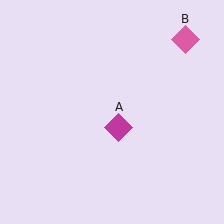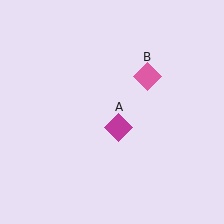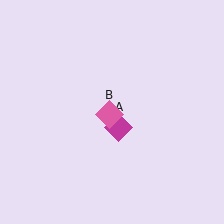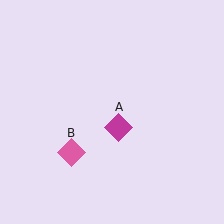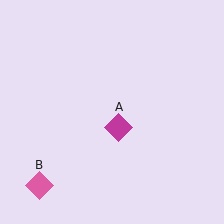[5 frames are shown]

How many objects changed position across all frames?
1 object changed position: pink diamond (object B).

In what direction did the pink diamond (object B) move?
The pink diamond (object B) moved down and to the left.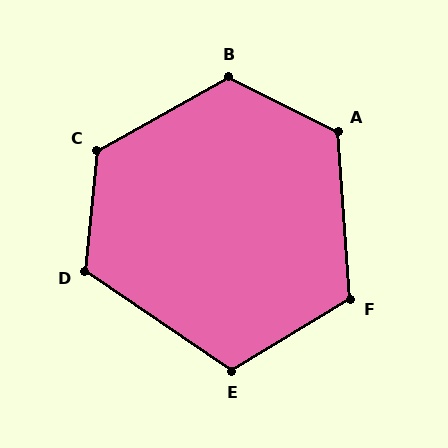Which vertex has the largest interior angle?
C, at approximately 125 degrees.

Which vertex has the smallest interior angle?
E, at approximately 115 degrees.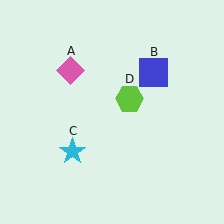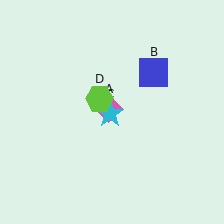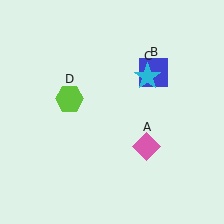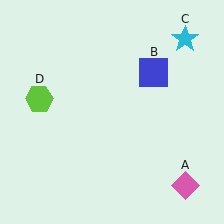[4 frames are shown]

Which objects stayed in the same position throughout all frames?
Blue square (object B) remained stationary.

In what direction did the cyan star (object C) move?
The cyan star (object C) moved up and to the right.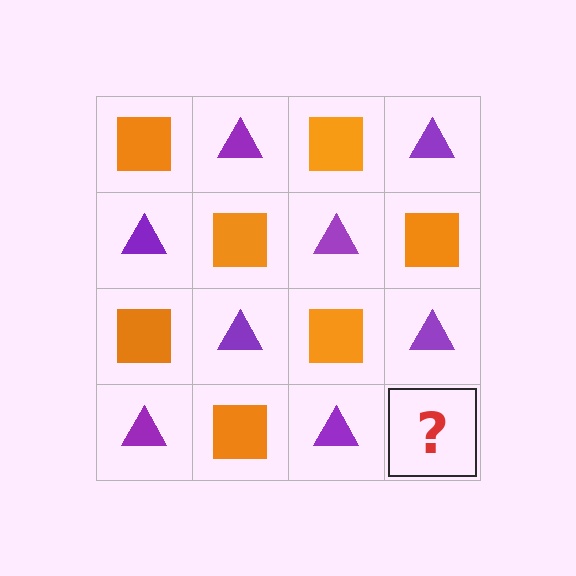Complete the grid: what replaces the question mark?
The question mark should be replaced with an orange square.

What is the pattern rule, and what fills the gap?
The rule is that it alternates orange square and purple triangle in a checkerboard pattern. The gap should be filled with an orange square.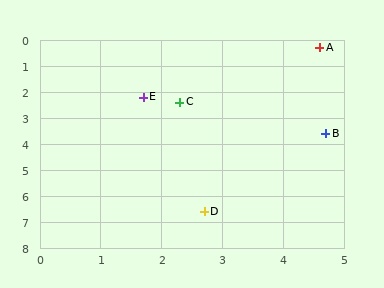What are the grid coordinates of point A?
Point A is at approximately (4.6, 0.3).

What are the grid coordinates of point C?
Point C is at approximately (2.3, 2.4).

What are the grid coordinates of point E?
Point E is at approximately (1.7, 2.2).